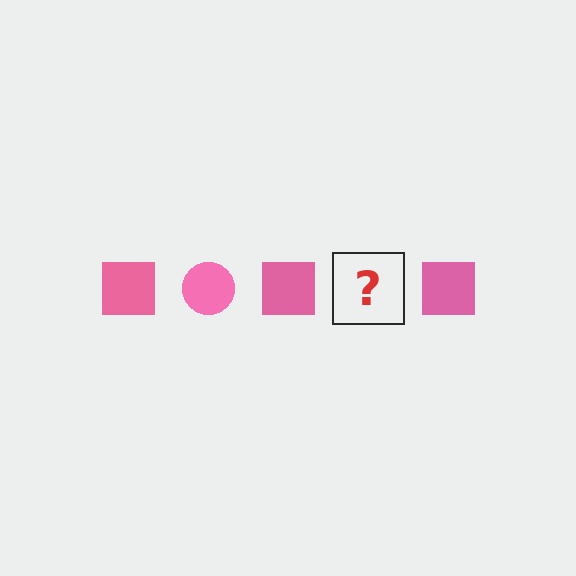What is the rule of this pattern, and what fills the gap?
The rule is that the pattern cycles through square, circle shapes in pink. The gap should be filled with a pink circle.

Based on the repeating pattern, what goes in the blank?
The blank should be a pink circle.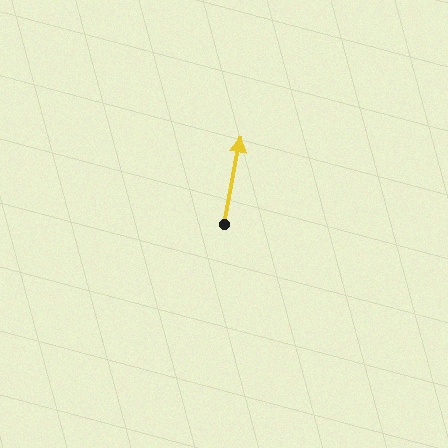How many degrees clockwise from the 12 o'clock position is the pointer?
Approximately 11 degrees.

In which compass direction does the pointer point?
North.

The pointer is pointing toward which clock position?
Roughly 12 o'clock.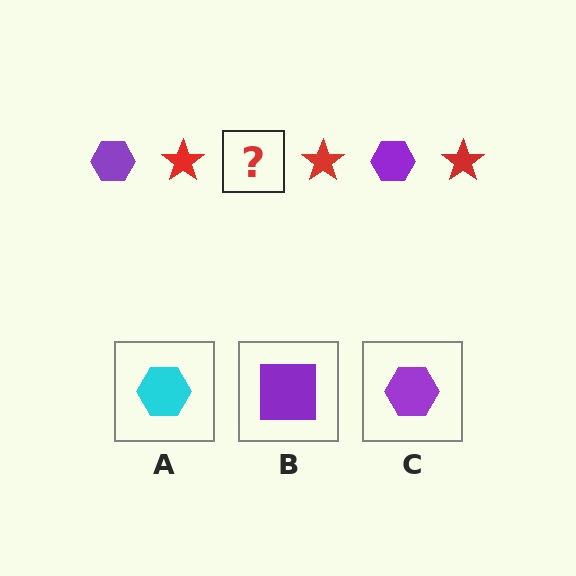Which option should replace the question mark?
Option C.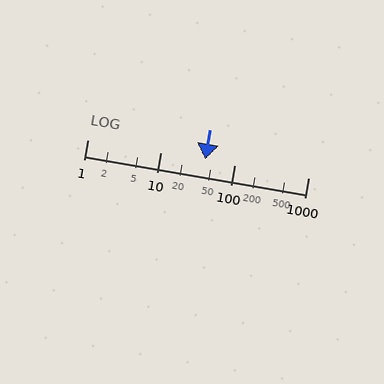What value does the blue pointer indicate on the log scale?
The pointer indicates approximately 40.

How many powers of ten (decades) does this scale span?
The scale spans 3 decades, from 1 to 1000.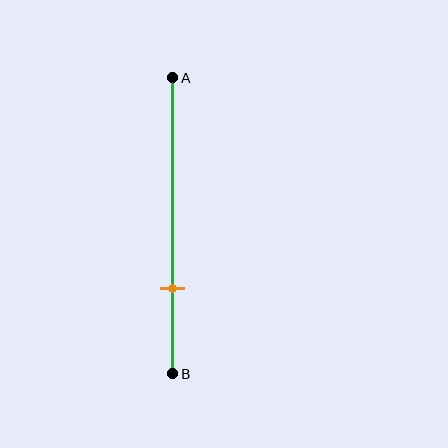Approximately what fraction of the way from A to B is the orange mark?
The orange mark is approximately 70% of the way from A to B.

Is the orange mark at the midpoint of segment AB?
No, the mark is at about 70% from A, not at the 50% midpoint.